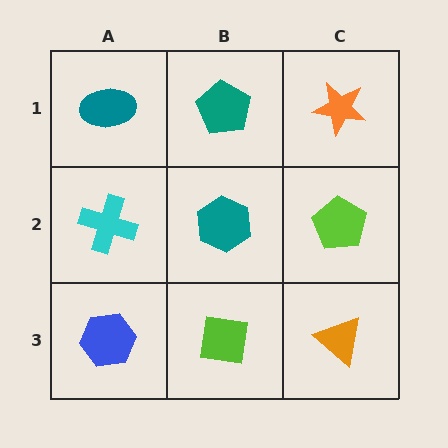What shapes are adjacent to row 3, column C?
A lime pentagon (row 2, column C), a lime square (row 3, column B).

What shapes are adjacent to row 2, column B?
A teal pentagon (row 1, column B), a lime square (row 3, column B), a cyan cross (row 2, column A), a lime pentagon (row 2, column C).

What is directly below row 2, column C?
An orange triangle.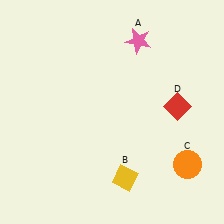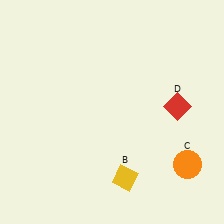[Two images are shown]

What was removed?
The pink star (A) was removed in Image 2.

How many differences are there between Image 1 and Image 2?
There is 1 difference between the two images.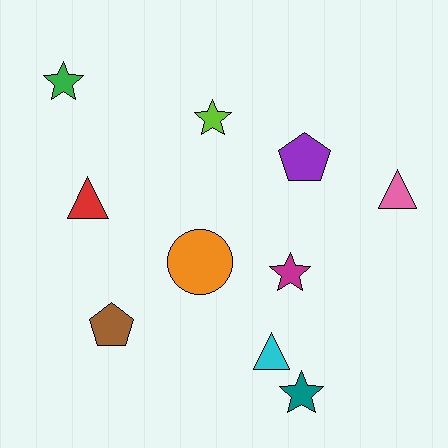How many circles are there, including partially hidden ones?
There is 1 circle.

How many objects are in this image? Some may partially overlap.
There are 10 objects.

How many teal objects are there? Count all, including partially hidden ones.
There is 1 teal object.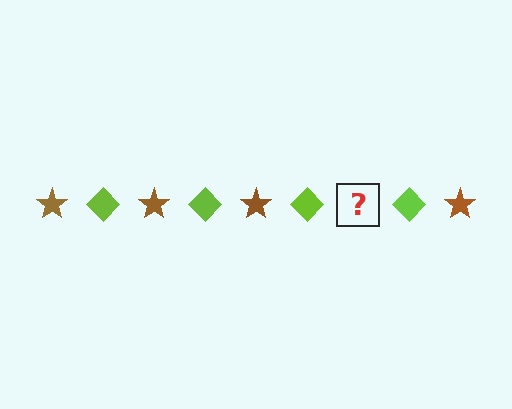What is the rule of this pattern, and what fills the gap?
The rule is that the pattern alternates between brown star and lime diamond. The gap should be filled with a brown star.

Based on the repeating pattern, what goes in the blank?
The blank should be a brown star.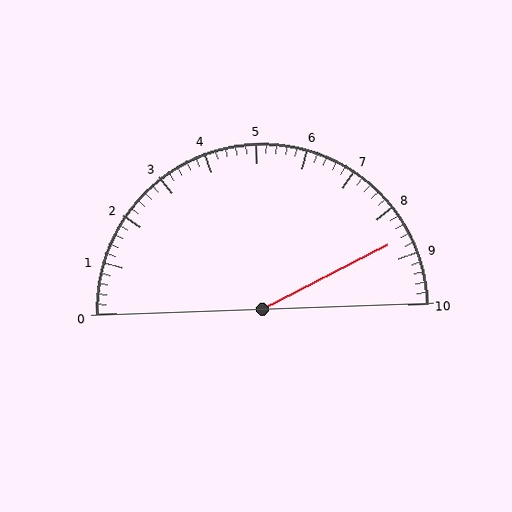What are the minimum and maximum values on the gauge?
The gauge ranges from 0 to 10.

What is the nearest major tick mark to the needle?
The nearest major tick mark is 9.